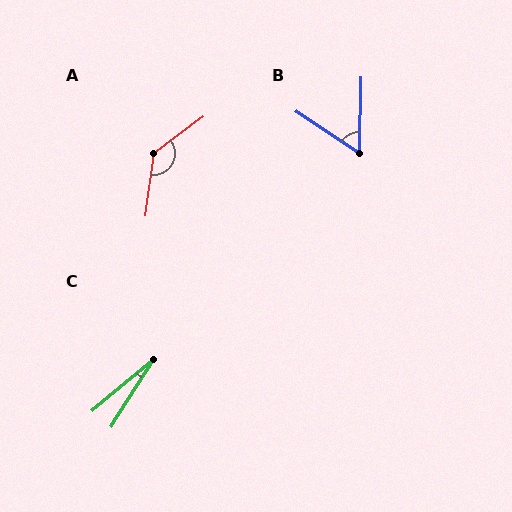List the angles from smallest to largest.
C (18°), B (58°), A (135°).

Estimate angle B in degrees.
Approximately 58 degrees.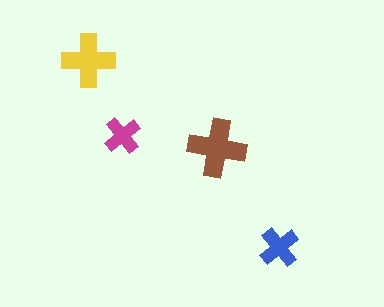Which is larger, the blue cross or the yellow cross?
The yellow one.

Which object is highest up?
The yellow cross is topmost.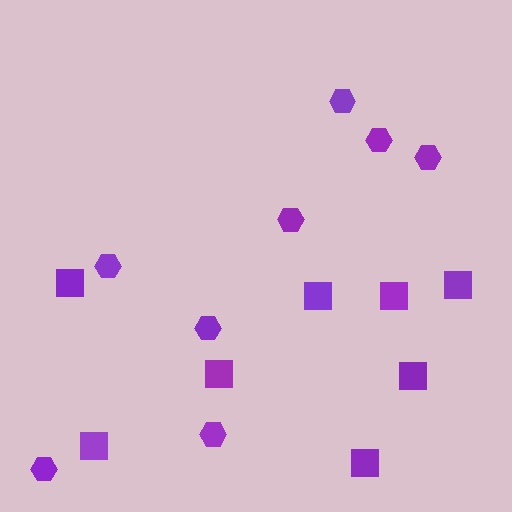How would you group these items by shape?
There are 2 groups: one group of hexagons (8) and one group of squares (8).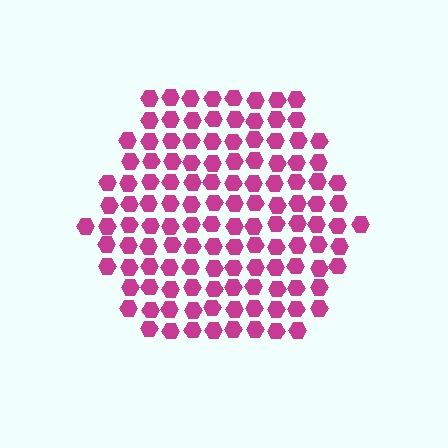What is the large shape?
The large shape is a hexagon.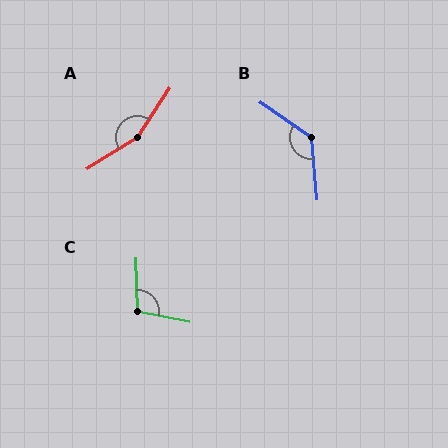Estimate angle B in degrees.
Approximately 130 degrees.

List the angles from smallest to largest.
C (102°), B (130°), A (156°).